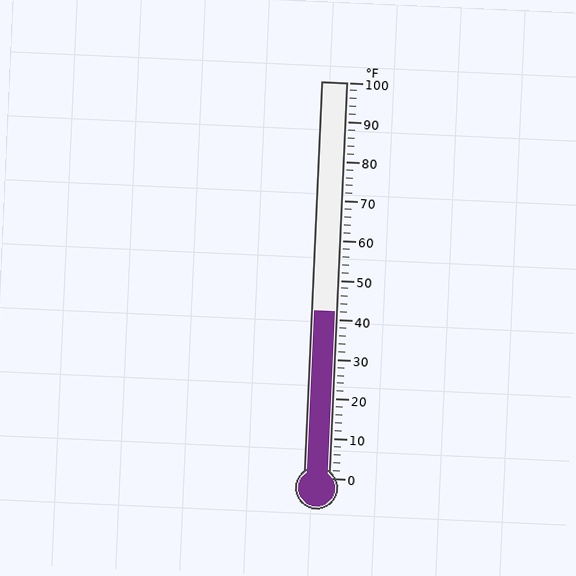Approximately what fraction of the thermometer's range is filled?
The thermometer is filled to approximately 40% of its range.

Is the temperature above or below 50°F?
The temperature is below 50°F.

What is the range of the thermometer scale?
The thermometer scale ranges from 0°F to 100°F.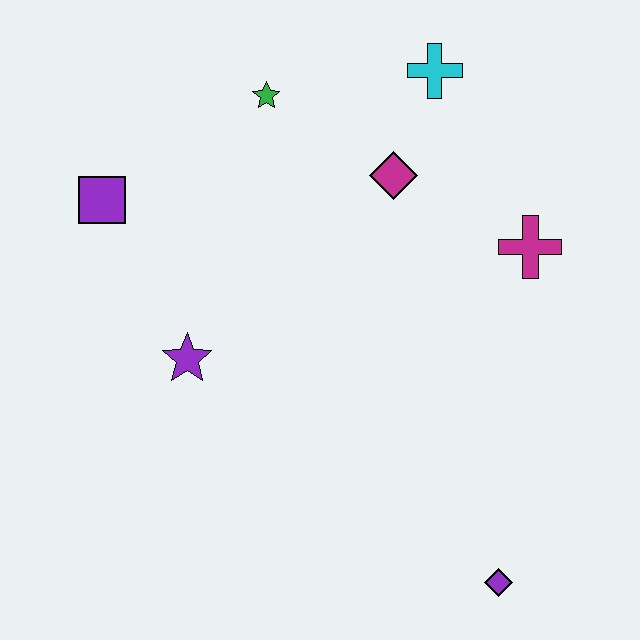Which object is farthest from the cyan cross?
The purple diamond is farthest from the cyan cross.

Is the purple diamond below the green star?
Yes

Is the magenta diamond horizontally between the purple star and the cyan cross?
Yes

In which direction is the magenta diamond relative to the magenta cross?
The magenta diamond is to the left of the magenta cross.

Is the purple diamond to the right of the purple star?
Yes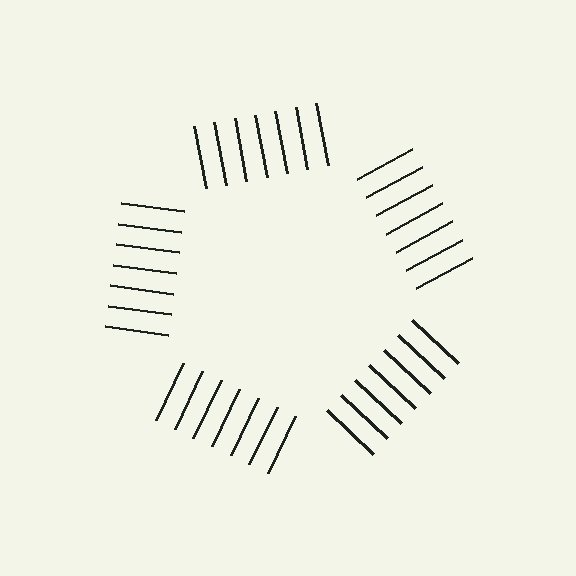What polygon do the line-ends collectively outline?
An illusory pentagon — the line segments terminate on its edges but no continuous stroke is drawn.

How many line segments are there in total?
35 — 7 along each of the 5 edges.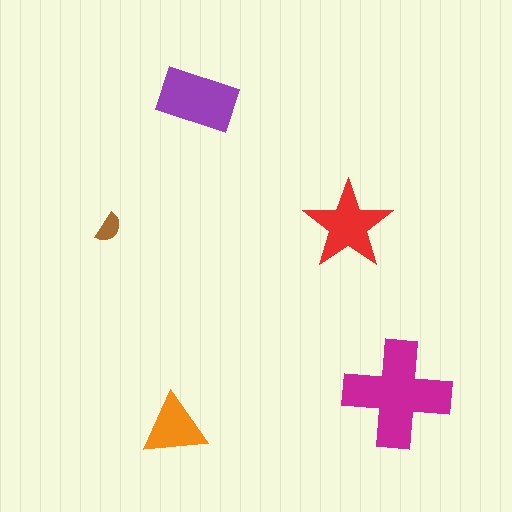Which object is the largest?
The magenta cross.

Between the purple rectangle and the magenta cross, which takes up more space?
The magenta cross.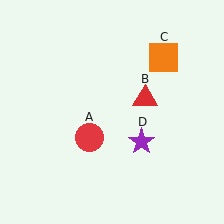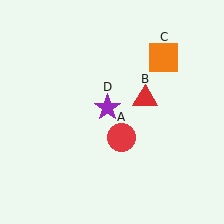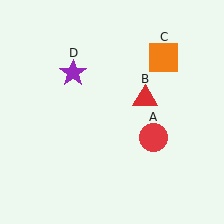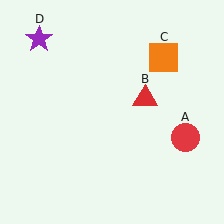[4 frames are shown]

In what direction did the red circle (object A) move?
The red circle (object A) moved right.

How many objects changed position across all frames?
2 objects changed position: red circle (object A), purple star (object D).